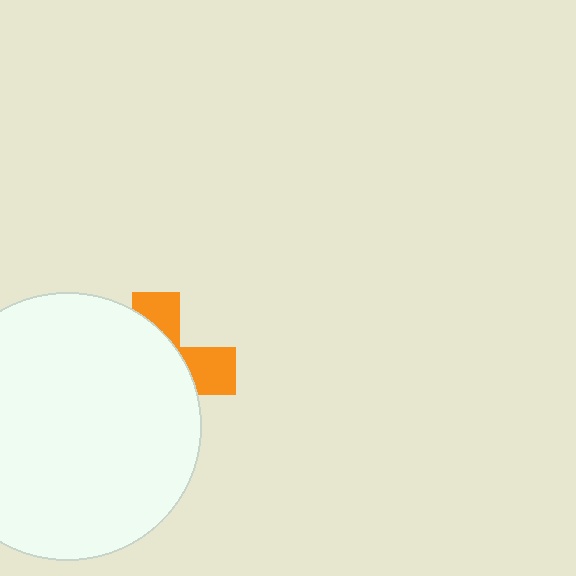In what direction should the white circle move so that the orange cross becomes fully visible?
The white circle should move left. That is the shortest direction to clear the overlap and leave the orange cross fully visible.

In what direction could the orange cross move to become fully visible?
The orange cross could move right. That would shift it out from behind the white circle entirely.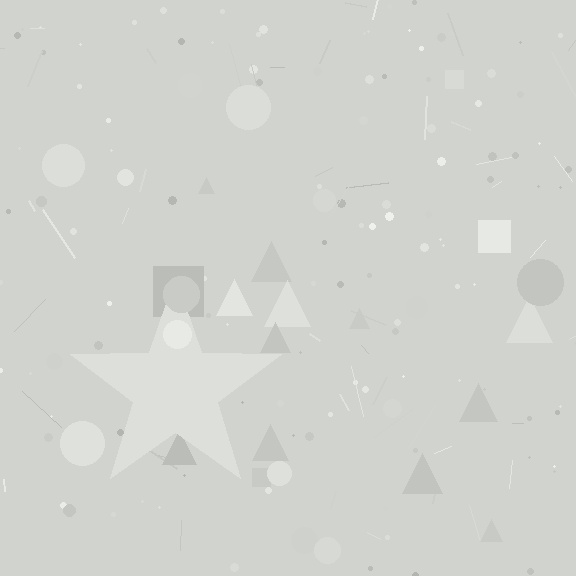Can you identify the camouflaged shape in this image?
The camouflaged shape is a star.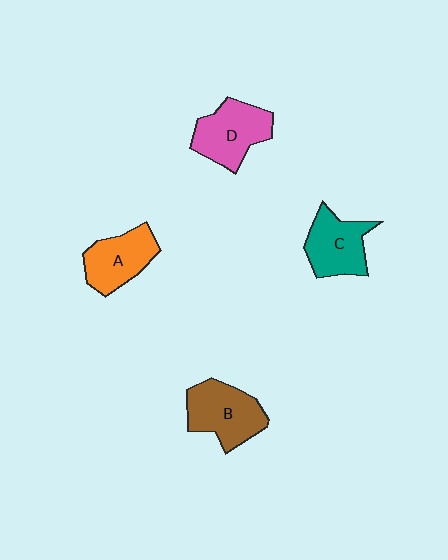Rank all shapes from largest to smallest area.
From largest to smallest: B (brown), D (pink), C (teal), A (orange).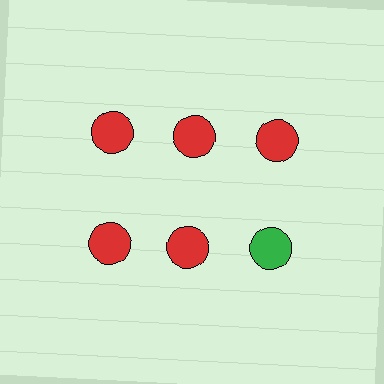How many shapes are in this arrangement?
There are 6 shapes arranged in a grid pattern.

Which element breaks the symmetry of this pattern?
The green circle in the second row, center column breaks the symmetry. All other shapes are red circles.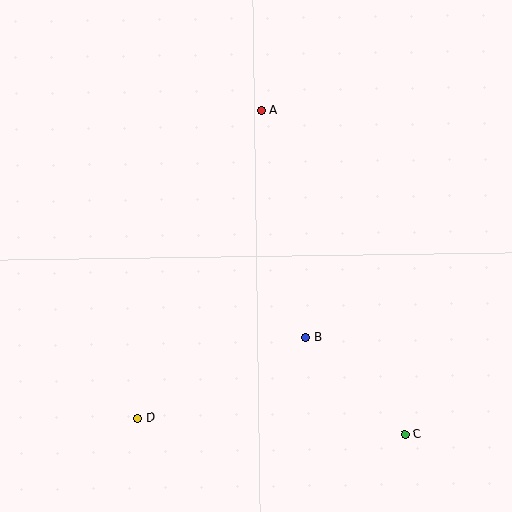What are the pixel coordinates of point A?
Point A is at (261, 110).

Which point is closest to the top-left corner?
Point A is closest to the top-left corner.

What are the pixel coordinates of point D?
Point D is at (138, 418).